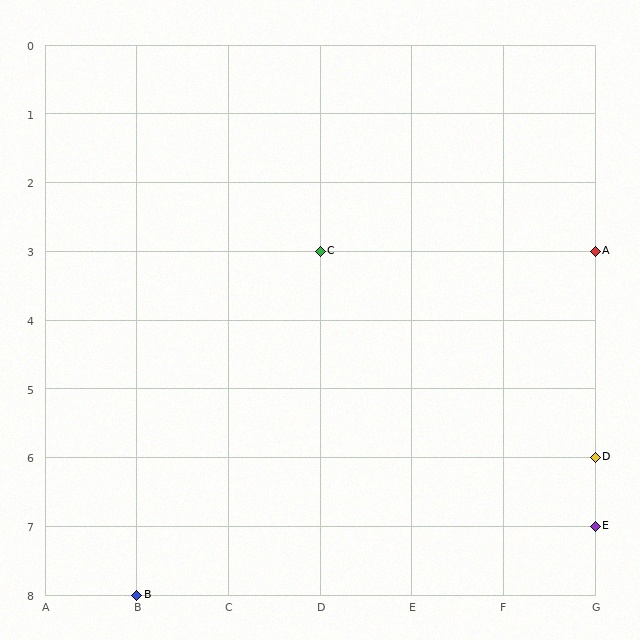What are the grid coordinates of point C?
Point C is at grid coordinates (D, 3).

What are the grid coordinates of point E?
Point E is at grid coordinates (G, 7).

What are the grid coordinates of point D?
Point D is at grid coordinates (G, 6).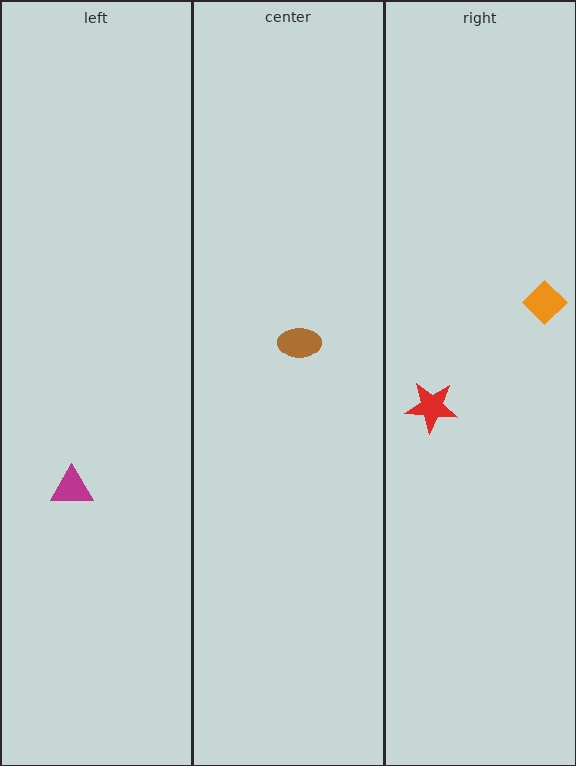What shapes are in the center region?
The brown ellipse.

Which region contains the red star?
The right region.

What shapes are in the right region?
The orange diamond, the red star.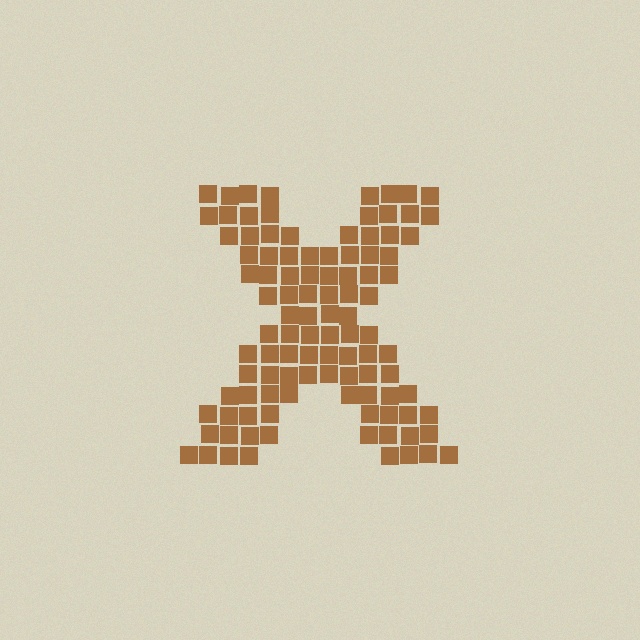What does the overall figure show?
The overall figure shows the letter X.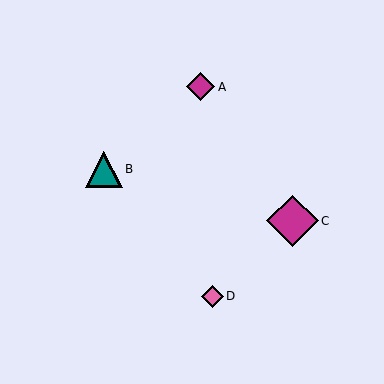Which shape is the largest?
The magenta diamond (labeled C) is the largest.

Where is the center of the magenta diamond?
The center of the magenta diamond is at (201, 87).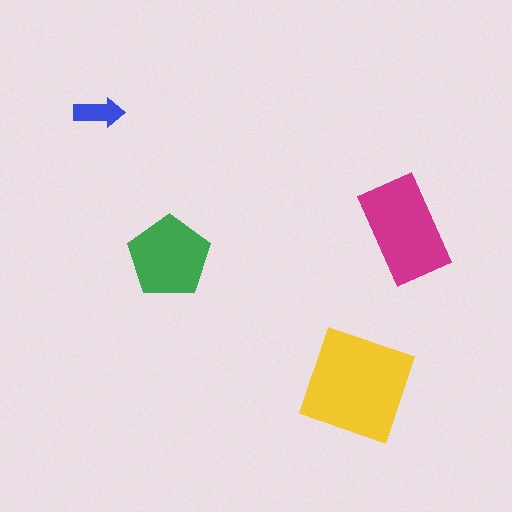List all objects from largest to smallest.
The yellow diamond, the magenta rectangle, the green pentagon, the blue arrow.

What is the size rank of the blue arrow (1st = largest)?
4th.